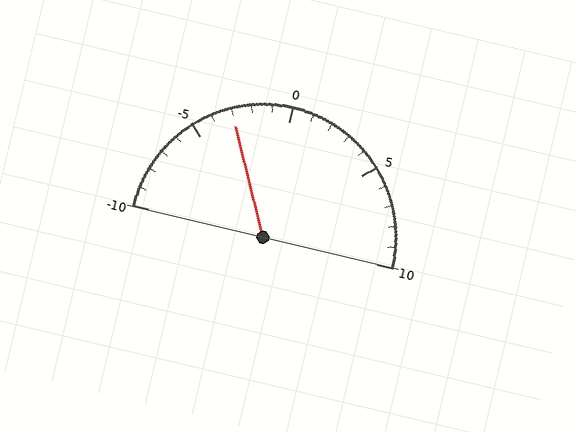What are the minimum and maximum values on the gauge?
The gauge ranges from -10 to 10.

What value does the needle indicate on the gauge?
The needle indicates approximately -3.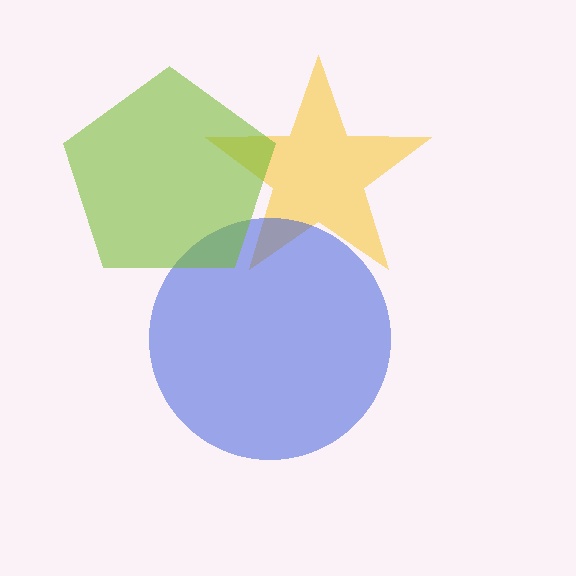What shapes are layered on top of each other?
The layered shapes are: a yellow star, a blue circle, a lime pentagon.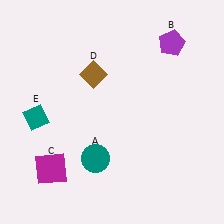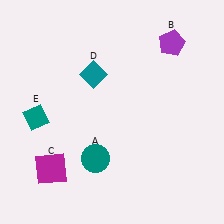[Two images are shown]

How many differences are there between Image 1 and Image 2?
There is 1 difference between the two images.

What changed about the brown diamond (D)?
In Image 1, D is brown. In Image 2, it changed to teal.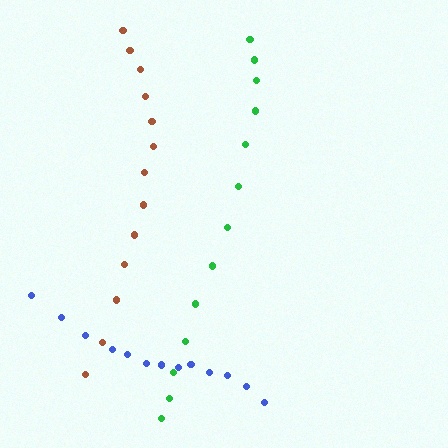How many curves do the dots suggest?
There are 3 distinct paths.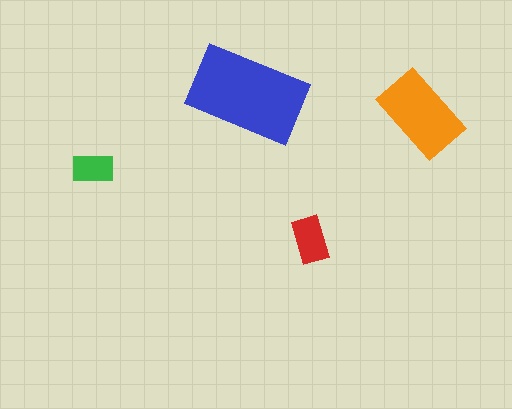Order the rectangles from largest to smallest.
the blue one, the orange one, the red one, the green one.